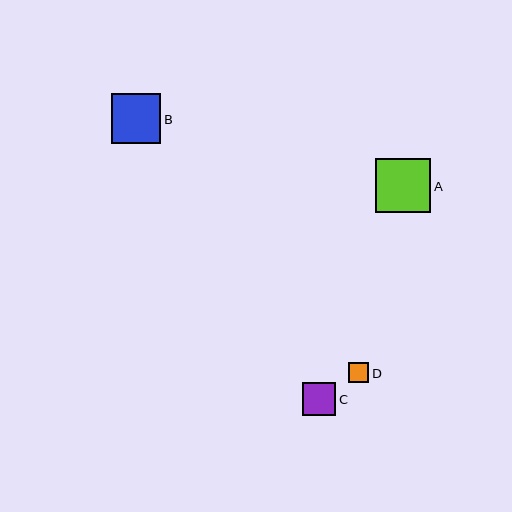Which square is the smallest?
Square D is the smallest with a size of approximately 21 pixels.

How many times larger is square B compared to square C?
Square B is approximately 1.5 times the size of square C.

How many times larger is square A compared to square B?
Square A is approximately 1.1 times the size of square B.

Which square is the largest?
Square A is the largest with a size of approximately 55 pixels.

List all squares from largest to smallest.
From largest to smallest: A, B, C, D.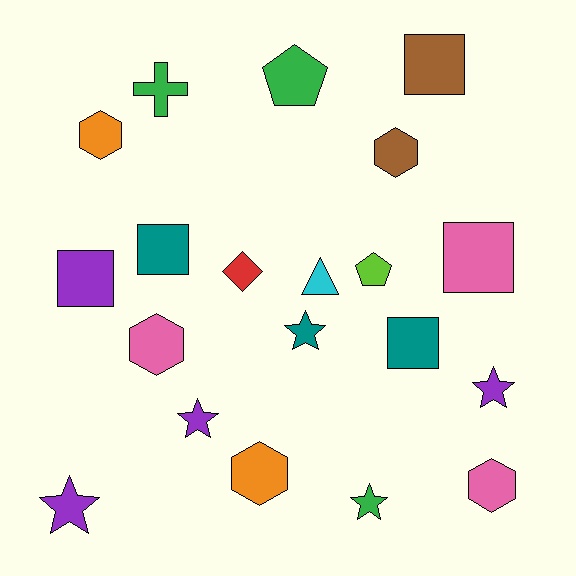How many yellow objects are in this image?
There are no yellow objects.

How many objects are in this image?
There are 20 objects.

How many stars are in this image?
There are 5 stars.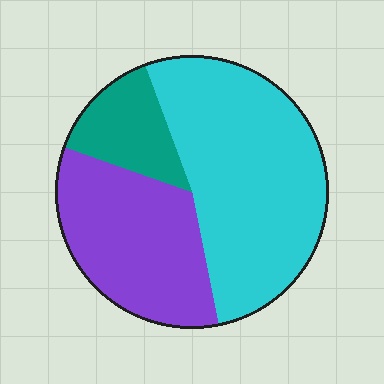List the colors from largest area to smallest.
From largest to smallest: cyan, purple, teal.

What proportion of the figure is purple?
Purple takes up between a quarter and a half of the figure.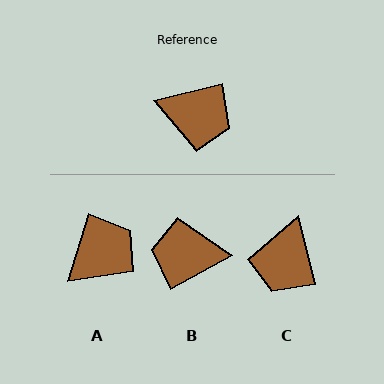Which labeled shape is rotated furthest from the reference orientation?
B, about 165 degrees away.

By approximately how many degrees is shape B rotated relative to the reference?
Approximately 165 degrees clockwise.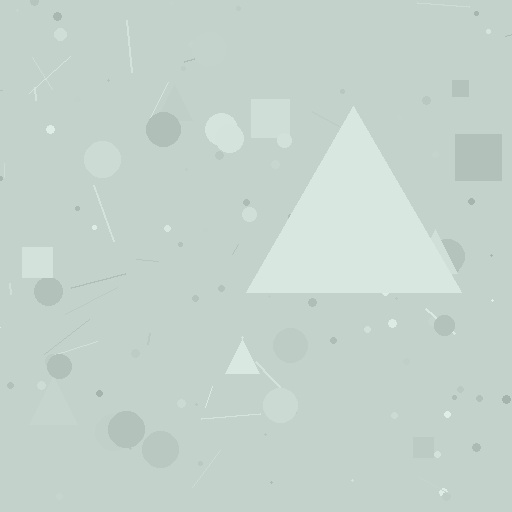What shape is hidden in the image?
A triangle is hidden in the image.